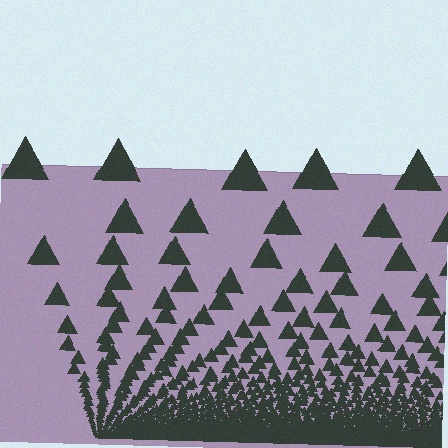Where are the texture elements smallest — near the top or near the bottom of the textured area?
Near the bottom.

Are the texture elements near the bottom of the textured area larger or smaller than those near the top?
Smaller. The gradient is inverted — elements near the bottom are smaller and denser.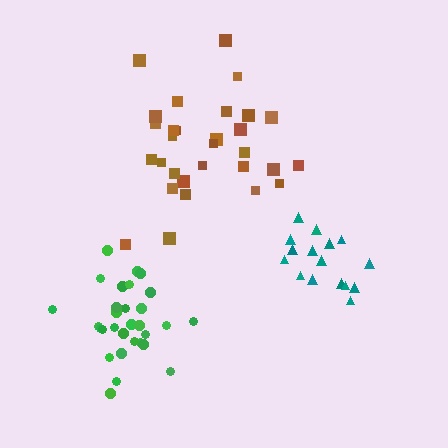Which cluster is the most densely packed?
Green.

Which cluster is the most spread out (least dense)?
Teal.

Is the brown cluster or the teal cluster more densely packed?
Brown.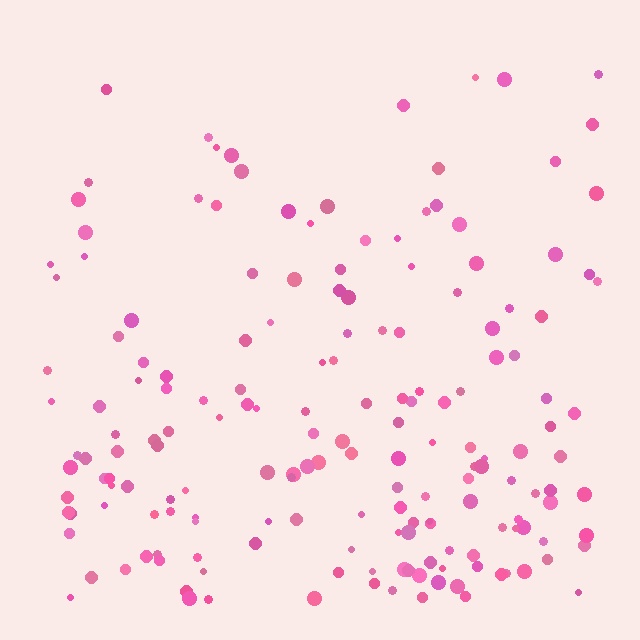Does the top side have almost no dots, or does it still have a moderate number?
Still a moderate number, just noticeably fewer than the bottom.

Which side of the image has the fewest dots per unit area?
The top.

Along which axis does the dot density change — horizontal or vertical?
Vertical.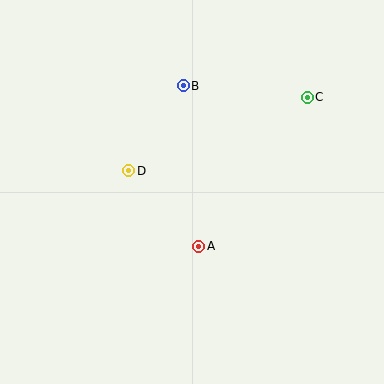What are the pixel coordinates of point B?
Point B is at (183, 86).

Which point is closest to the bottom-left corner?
Point A is closest to the bottom-left corner.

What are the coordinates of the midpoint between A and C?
The midpoint between A and C is at (253, 172).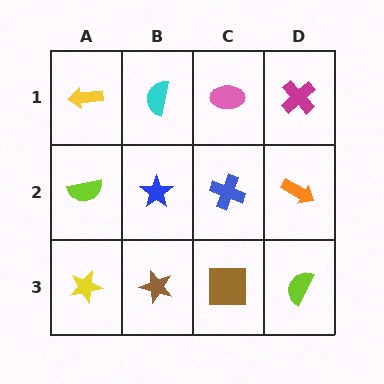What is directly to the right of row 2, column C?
An orange arrow.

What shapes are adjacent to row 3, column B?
A blue star (row 2, column B), a yellow star (row 3, column A), a brown square (row 3, column C).